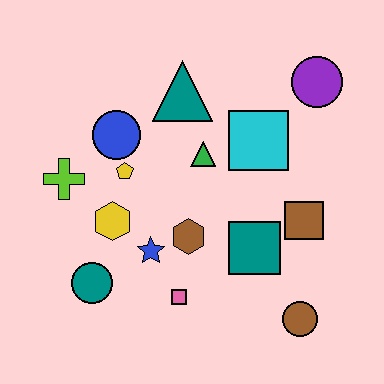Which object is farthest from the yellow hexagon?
The purple circle is farthest from the yellow hexagon.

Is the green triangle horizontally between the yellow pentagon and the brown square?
Yes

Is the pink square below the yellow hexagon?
Yes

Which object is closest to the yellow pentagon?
The blue circle is closest to the yellow pentagon.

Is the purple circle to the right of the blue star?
Yes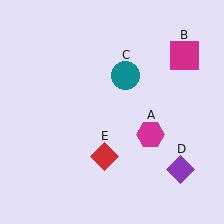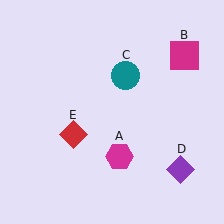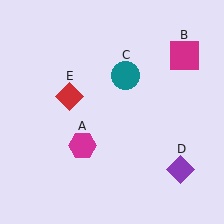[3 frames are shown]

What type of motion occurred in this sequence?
The magenta hexagon (object A), red diamond (object E) rotated clockwise around the center of the scene.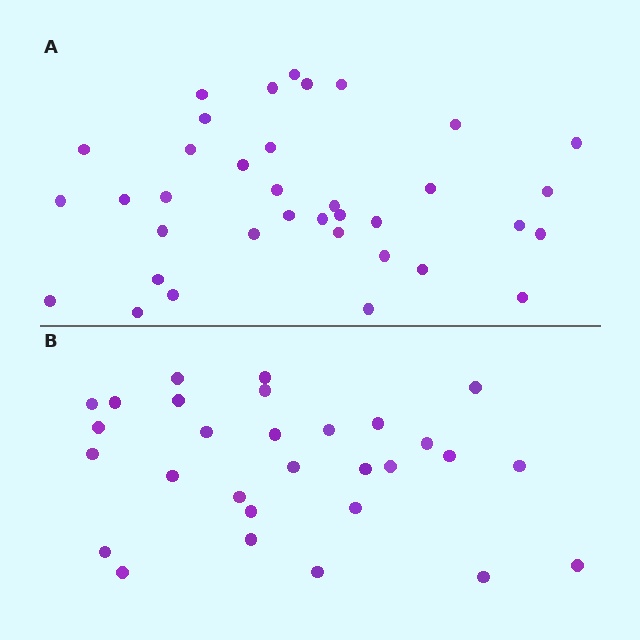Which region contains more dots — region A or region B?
Region A (the top region) has more dots.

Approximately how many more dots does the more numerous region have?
Region A has roughly 8 or so more dots than region B.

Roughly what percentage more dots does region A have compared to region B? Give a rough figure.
About 25% more.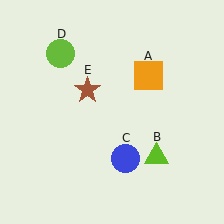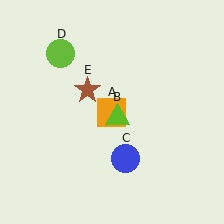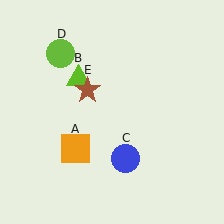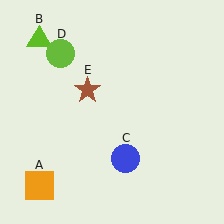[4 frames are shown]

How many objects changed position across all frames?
2 objects changed position: orange square (object A), lime triangle (object B).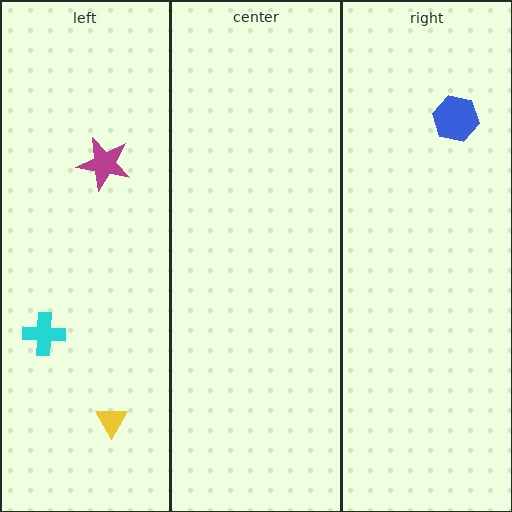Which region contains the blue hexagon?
The right region.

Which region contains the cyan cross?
The left region.